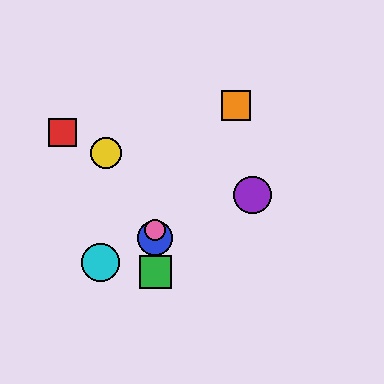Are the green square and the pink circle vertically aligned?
Yes, both are at x≈155.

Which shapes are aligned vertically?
The blue circle, the green square, the pink circle are aligned vertically.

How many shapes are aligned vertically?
3 shapes (the blue circle, the green square, the pink circle) are aligned vertically.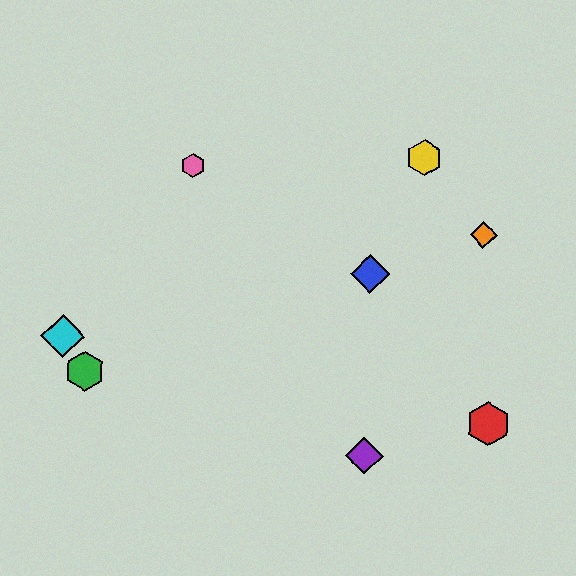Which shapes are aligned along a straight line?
The blue diamond, the green hexagon, the orange diamond are aligned along a straight line.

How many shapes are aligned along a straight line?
3 shapes (the blue diamond, the green hexagon, the orange diamond) are aligned along a straight line.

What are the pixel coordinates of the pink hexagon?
The pink hexagon is at (193, 165).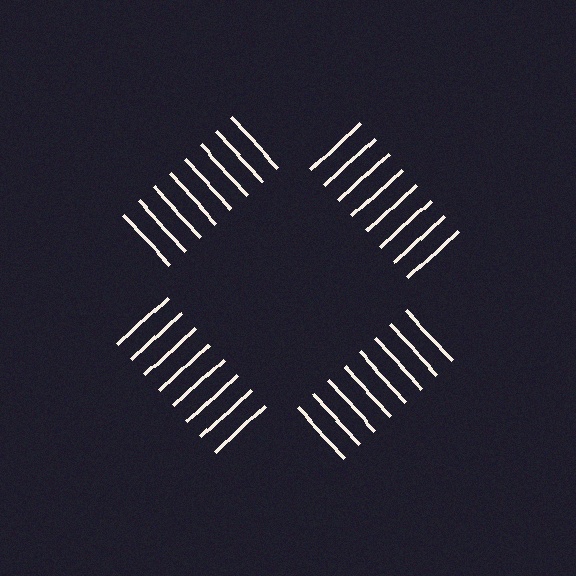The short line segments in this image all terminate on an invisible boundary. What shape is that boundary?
An illusory square — the line segments terminate on its edges but no continuous stroke is drawn.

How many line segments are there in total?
32 — 8 along each of the 4 edges.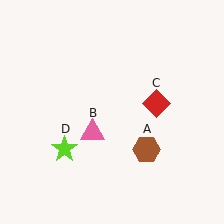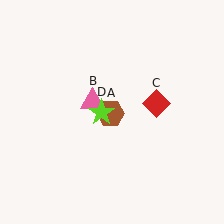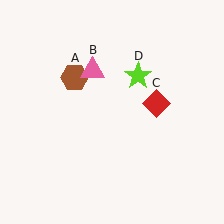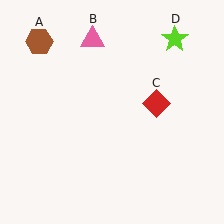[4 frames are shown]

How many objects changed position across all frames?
3 objects changed position: brown hexagon (object A), pink triangle (object B), lime star (object D).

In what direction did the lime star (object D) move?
The lime star (object D) moved up and to the right.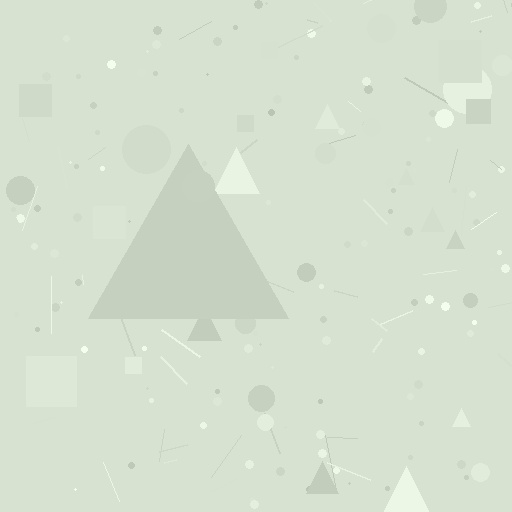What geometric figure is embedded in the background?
A triangle is embedded in the background.